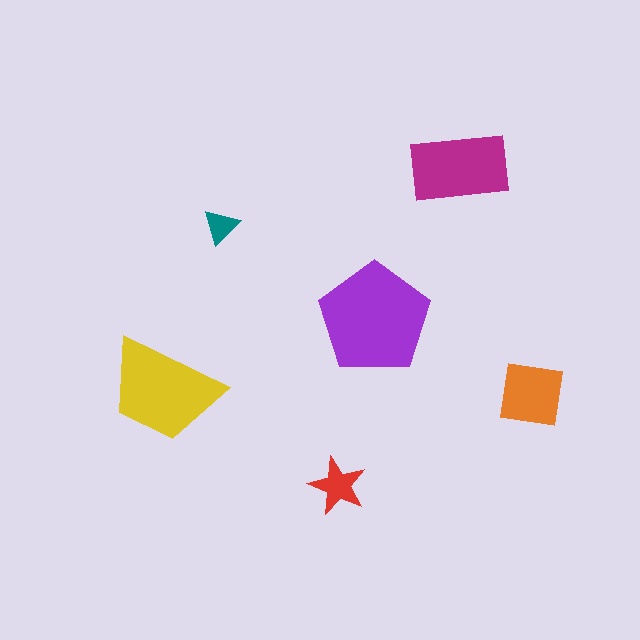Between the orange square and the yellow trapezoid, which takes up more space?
The yellow trapezoid.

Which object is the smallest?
The teal triangle.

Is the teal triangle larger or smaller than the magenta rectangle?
Smaller.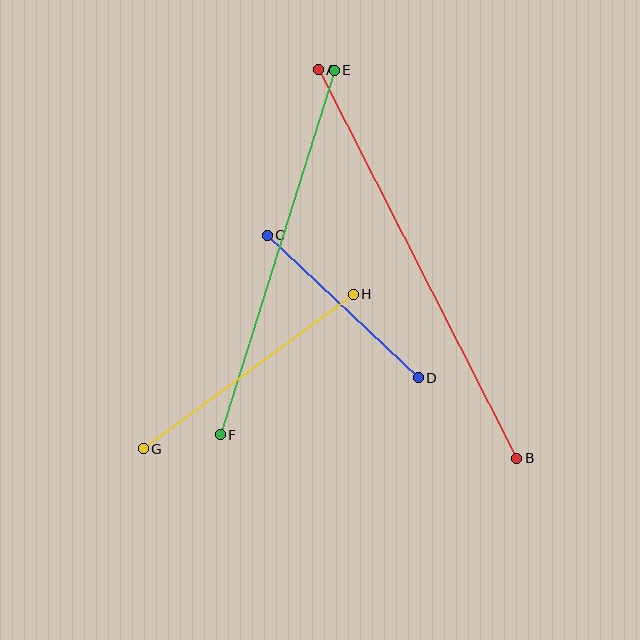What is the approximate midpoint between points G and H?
The midpoint is at approximately (248, 372) pixels.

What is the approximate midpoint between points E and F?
The midpoint is at approximately (277, 252) pixels.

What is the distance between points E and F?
The distance is approximately 382 pixels.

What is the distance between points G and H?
The distance is approximately 261 pixels.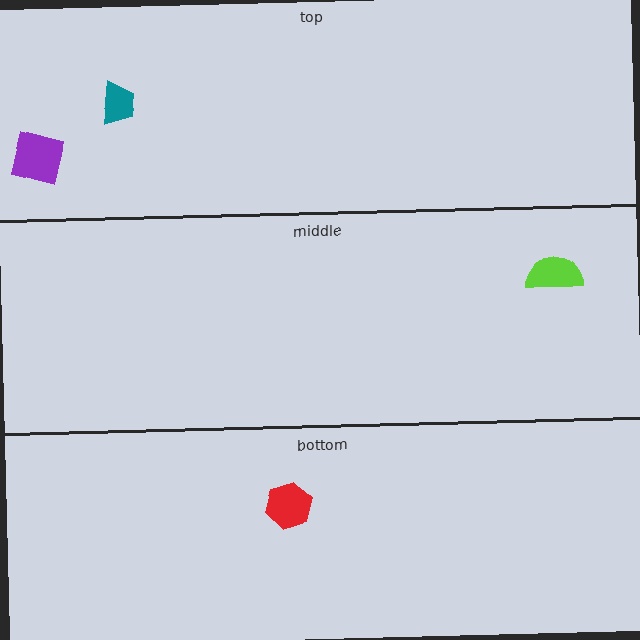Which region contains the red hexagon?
The bottom region.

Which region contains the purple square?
The top region.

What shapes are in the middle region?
The lime semicircle.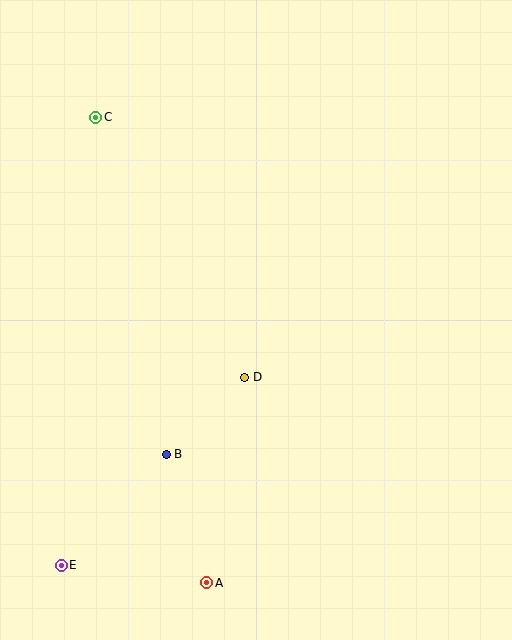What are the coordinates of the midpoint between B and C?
The midpoint between B and C is at (131, 286).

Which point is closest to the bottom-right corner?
Point A is closest to the bottom-right corner.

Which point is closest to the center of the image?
Point D at (245, 377) is closest to the center.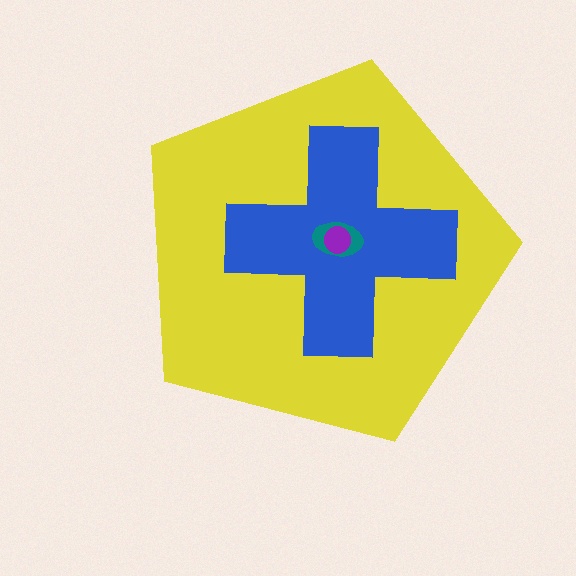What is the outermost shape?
The yellow pentagon.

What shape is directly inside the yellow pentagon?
The blue cross.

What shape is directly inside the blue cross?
The teal ellipse.